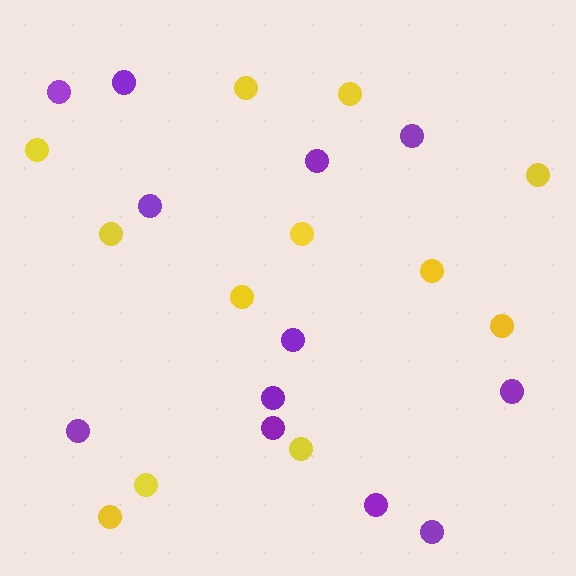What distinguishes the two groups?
There are 2 groups: one group of yellow circles (12) and one group of purple circles (12).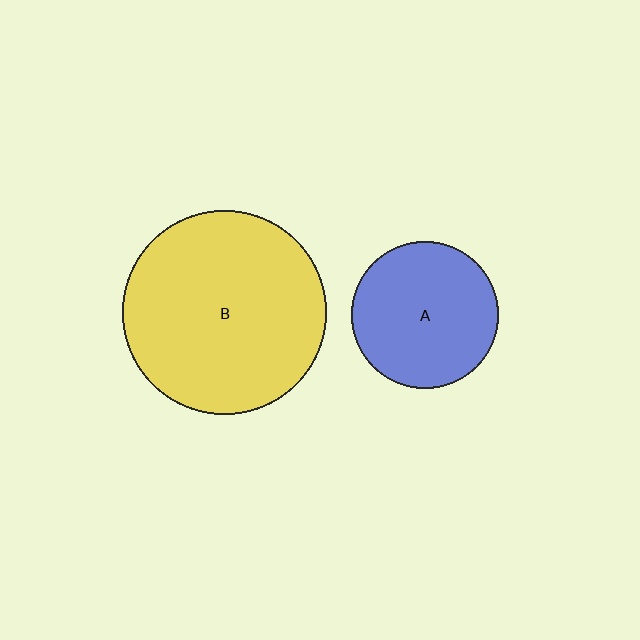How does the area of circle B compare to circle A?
Approximately 1.9 times.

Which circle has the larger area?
Circle B (yellow).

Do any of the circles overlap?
No, none of the circles overlap.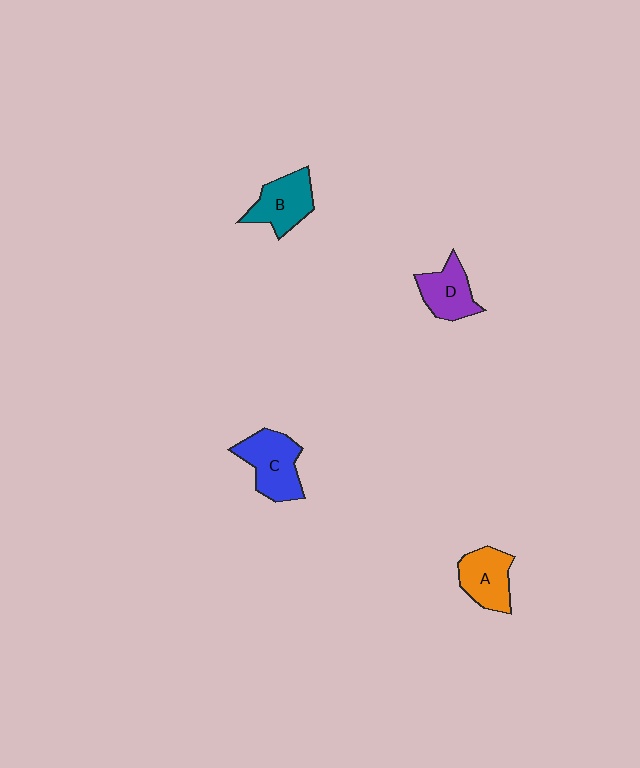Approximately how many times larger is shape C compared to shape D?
Approximately 1.3 times.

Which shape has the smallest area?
Shape D (purple).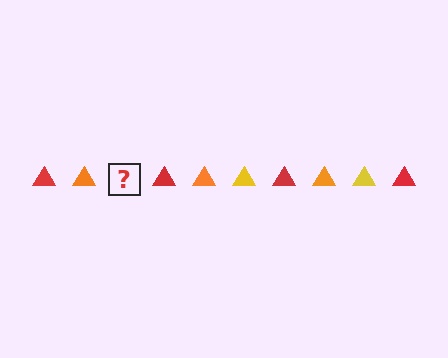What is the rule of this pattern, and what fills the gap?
The rule is that the pattern cycles through red, orange, yellow triangles. The gap should be filled with a yellow triangle.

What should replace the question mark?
The question mark should be replaced with a yellow triangle.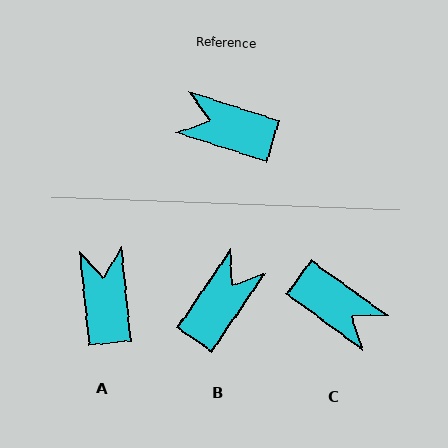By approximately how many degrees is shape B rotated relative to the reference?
Approximately 106 degrees clockwise.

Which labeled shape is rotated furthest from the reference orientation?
C, about 162 degrees away.